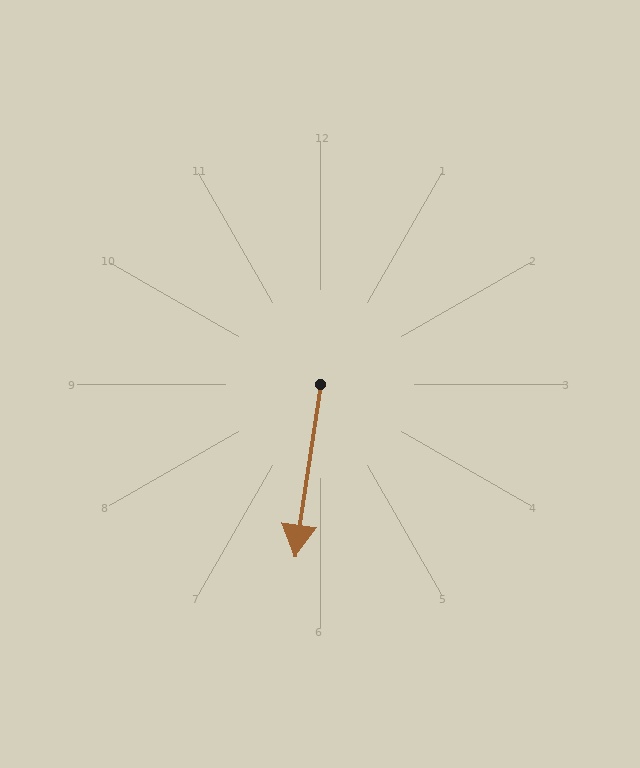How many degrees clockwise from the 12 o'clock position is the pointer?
Approximately 188 degrees.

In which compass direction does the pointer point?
South.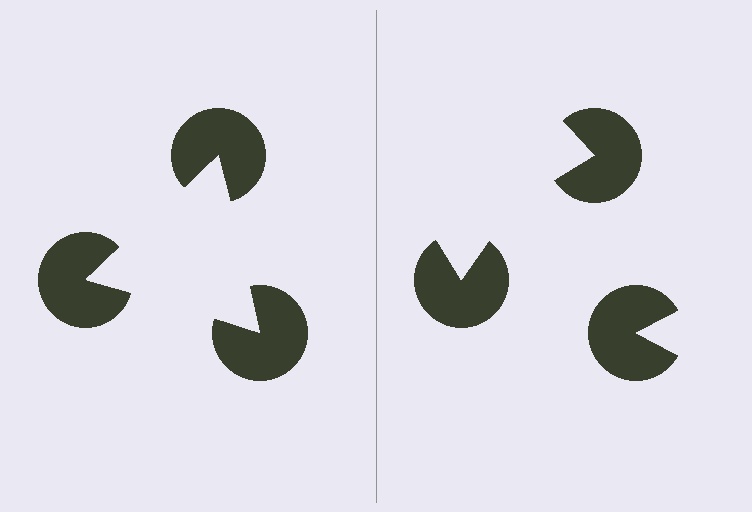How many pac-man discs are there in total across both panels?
6 — 3 on each side.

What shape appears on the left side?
An illusory triangle.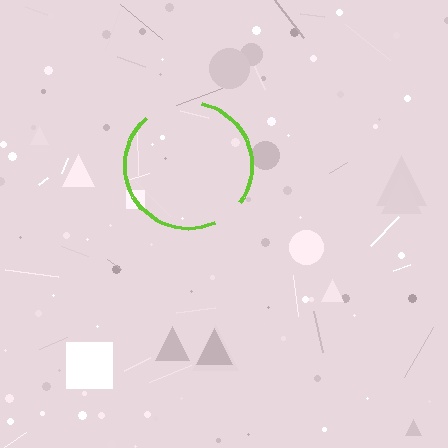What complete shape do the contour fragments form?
The contour fragments form a circle.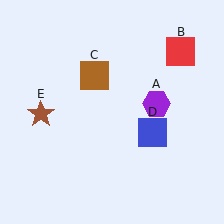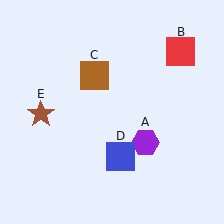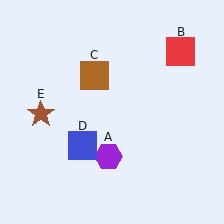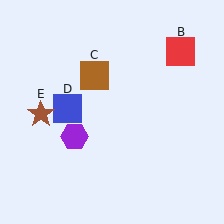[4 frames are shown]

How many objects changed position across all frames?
2 objects changed position: purple hexagon (object A), blue square (object D).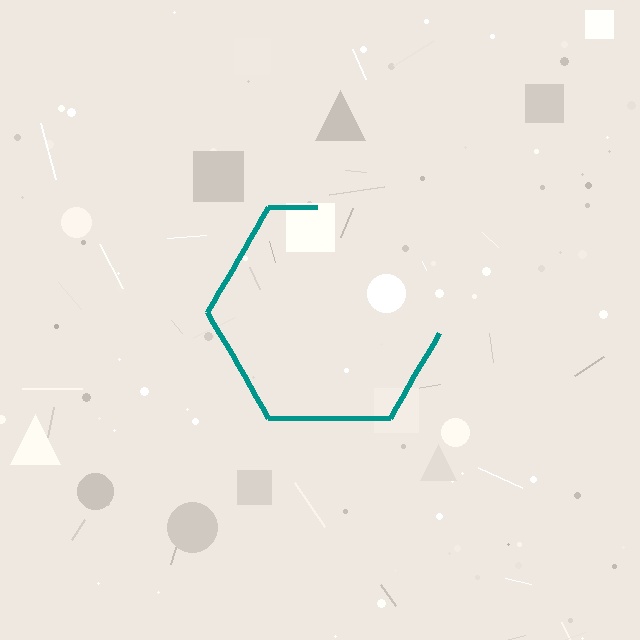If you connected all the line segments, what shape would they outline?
They would outline a hexagon.